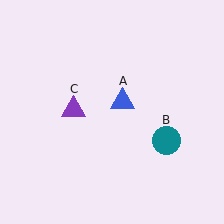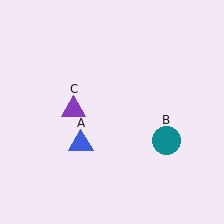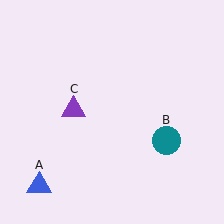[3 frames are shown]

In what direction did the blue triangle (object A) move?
The blue triangle (object A) moved down and to the left.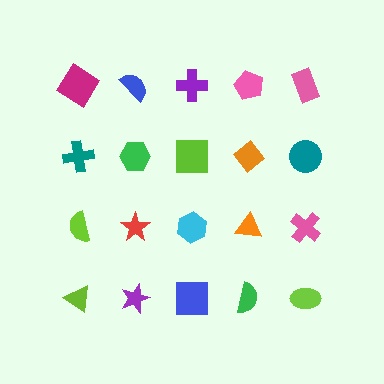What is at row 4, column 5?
A lime ellipse.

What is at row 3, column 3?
A cyan hexagon.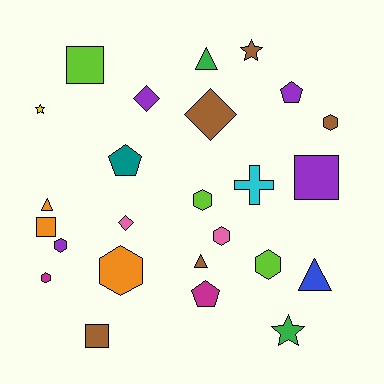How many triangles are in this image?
There are 4 triangles.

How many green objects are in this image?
There are 2 green objects.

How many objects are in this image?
There are 25 objects.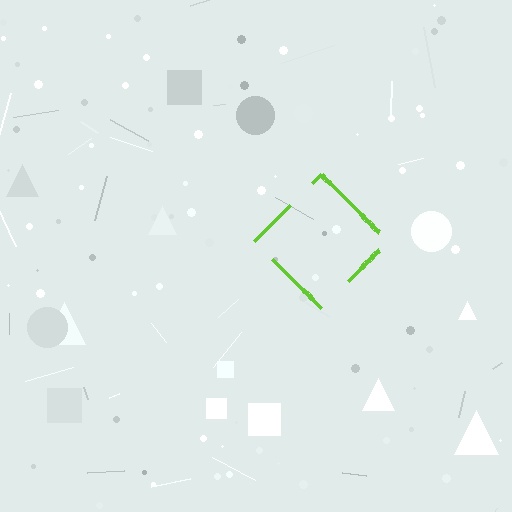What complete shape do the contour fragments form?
The contour fragments form a diamond.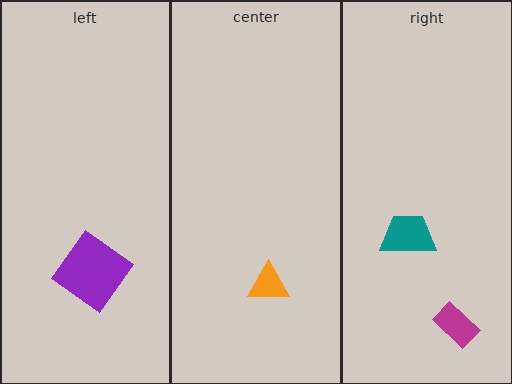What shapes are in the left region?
The purple diamond.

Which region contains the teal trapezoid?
The right region.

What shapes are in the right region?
The magenta rectangle, the teal trapezoid.